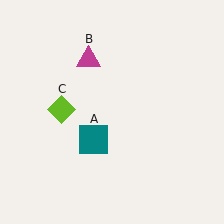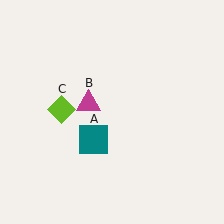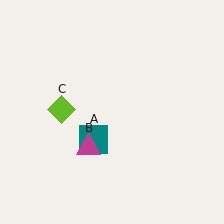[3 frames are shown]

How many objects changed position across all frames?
1 object changed position: magenta triangle (object B).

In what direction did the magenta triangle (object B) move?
The magenta triangle (object B) moved down.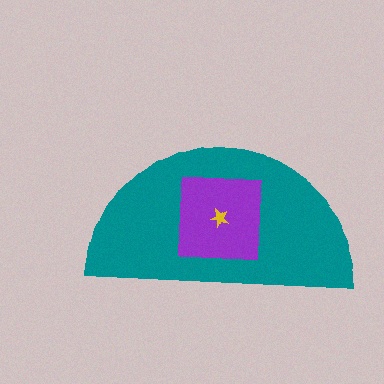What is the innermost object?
The yellow star.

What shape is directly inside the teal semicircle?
The purple square.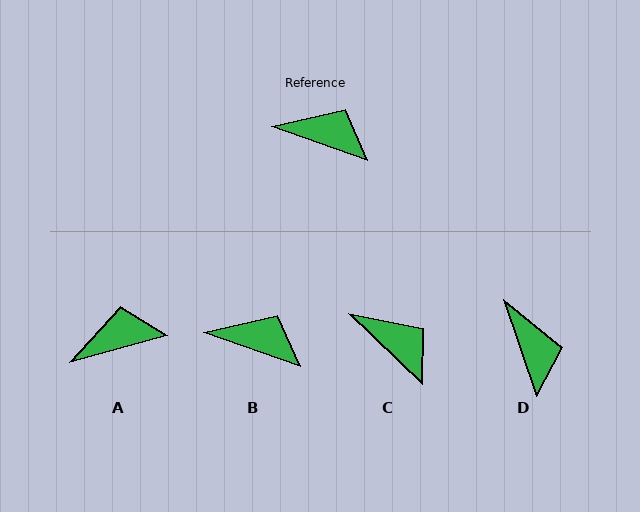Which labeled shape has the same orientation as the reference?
B.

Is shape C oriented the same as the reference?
No, it is off by about 24 degrees.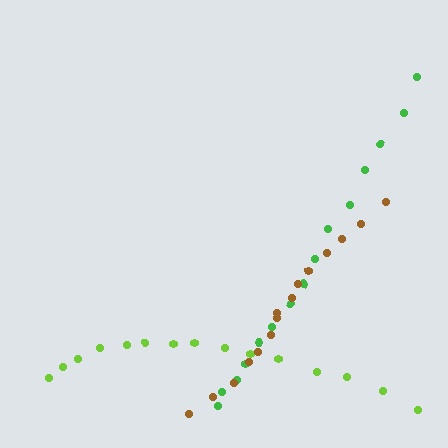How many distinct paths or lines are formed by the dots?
There are 3 distinct paths.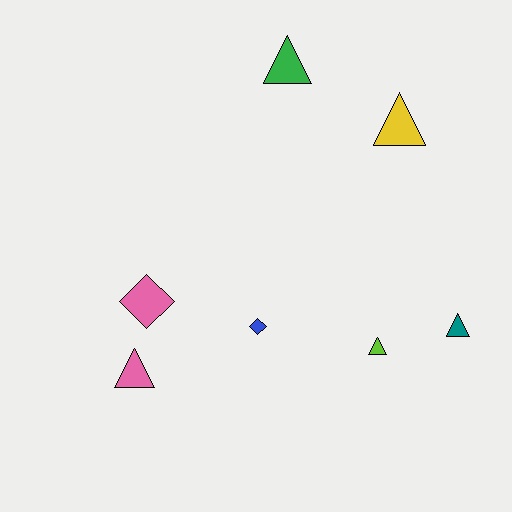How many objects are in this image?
There are 7 objects.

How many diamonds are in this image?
There are 2 diamonds.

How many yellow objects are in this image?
There is 1 yellow object.